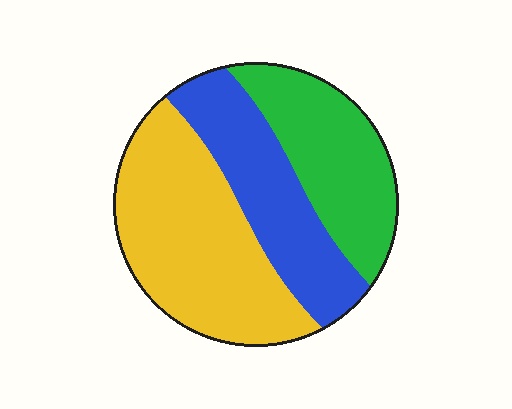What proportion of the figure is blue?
Blue covers 28% of the figure.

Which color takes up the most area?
Yellow, at roughly 45%.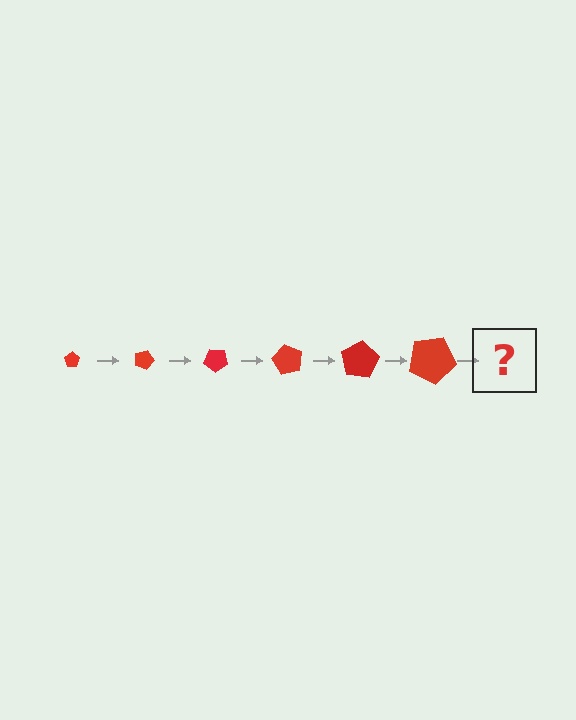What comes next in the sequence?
The next element should be a pentagon, larger than the previous one and rotated 120 degrees from the start.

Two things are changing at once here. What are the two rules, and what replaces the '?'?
The two rules are that the pentagon grows larger each step and it rotates 20 degrees each step. The '?' should be a pentagon, larger than the previous one and rotated 120 degrees from the start.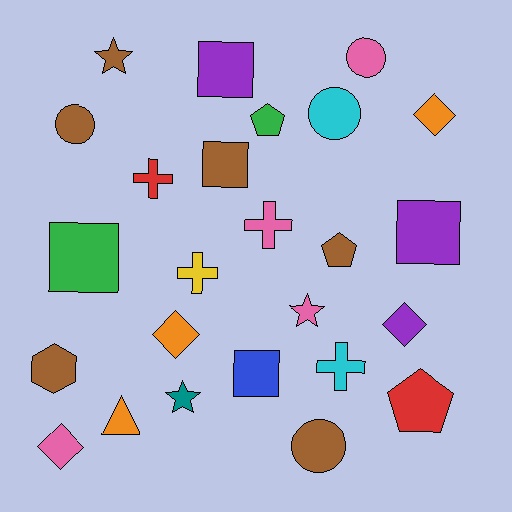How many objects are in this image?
There are 25 objects.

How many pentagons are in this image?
There are 3 pentagons.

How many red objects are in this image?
There are 2 red objects.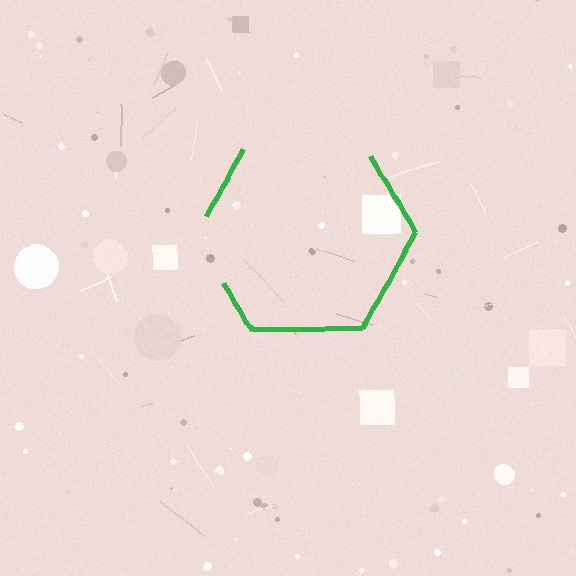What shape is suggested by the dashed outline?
The dashed outline suggests a hexagon.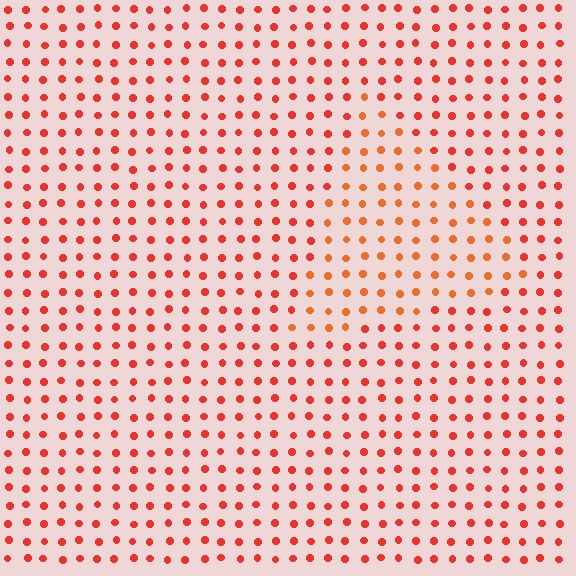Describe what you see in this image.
The image is filled with small red elements in a uniform arrangement. A triangle-shaped region is visible where the elements are tinted to a slightly different hue, forming a subtle color boundary.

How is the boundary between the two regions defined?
The boundary is defined purely by a slight shift in hue (about 19 degrees). Spacing, size, and orientation are identical on both sides.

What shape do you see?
I see a triangle.